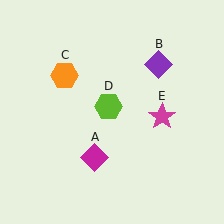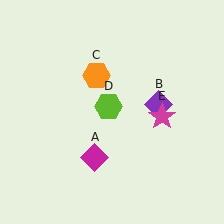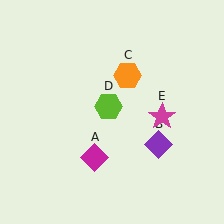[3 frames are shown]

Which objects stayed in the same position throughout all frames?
Magenta diamond (object A) and lime hexagon (object D) and magenta star (object E) remained stationary.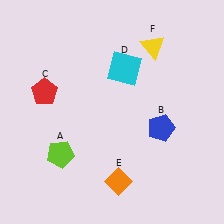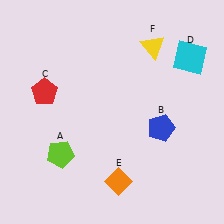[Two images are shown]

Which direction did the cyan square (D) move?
The cyan square (D) moved right.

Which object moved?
The cyan square (D) moved right.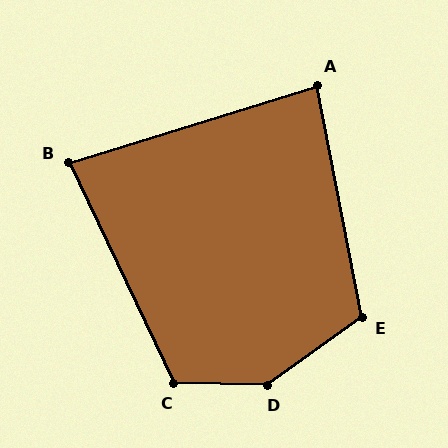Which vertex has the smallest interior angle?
B, at approximately 82 degrees.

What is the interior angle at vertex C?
Approximately 117 degrees (obtuse).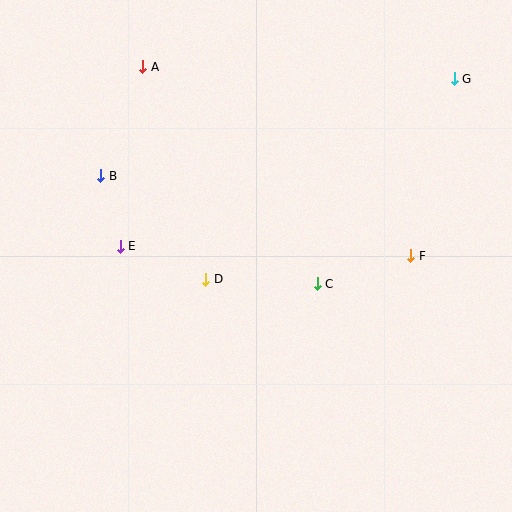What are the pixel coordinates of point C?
Point C is at (317, 284).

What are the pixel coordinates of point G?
Point G is at (454, 79).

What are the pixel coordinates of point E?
Point E is at (120, 246).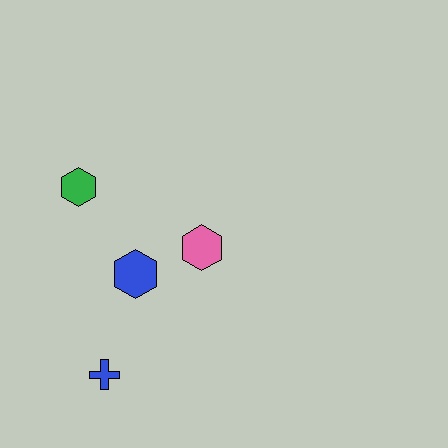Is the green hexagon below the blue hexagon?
No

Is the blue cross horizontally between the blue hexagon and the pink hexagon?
No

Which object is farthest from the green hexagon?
The blue cross is farthest from the green hexagon.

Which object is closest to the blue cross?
The blue hexagon is closest to the blue cross.